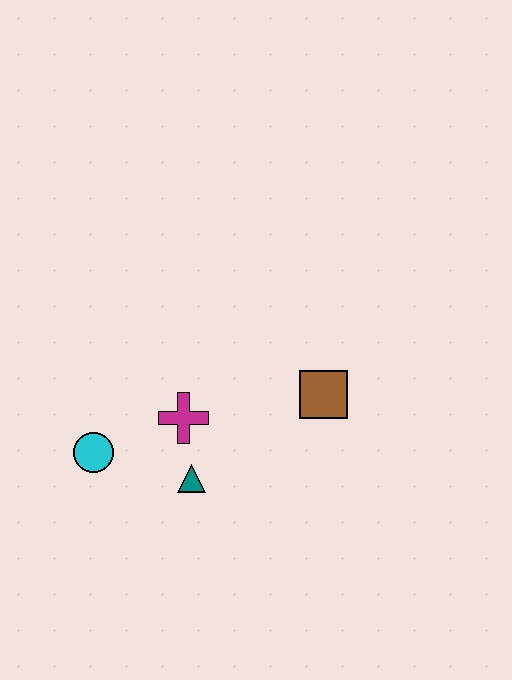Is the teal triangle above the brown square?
No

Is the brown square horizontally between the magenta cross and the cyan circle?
No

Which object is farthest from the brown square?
The cyan circle is farthest from the brown square.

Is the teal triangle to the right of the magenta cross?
Yes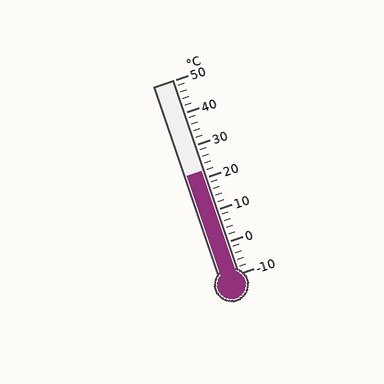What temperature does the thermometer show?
The thermometer shows approximately 22°C.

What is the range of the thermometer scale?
The thermometer scale ranges from -10°C to 50°C.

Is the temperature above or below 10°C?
The temperature is above 10°C.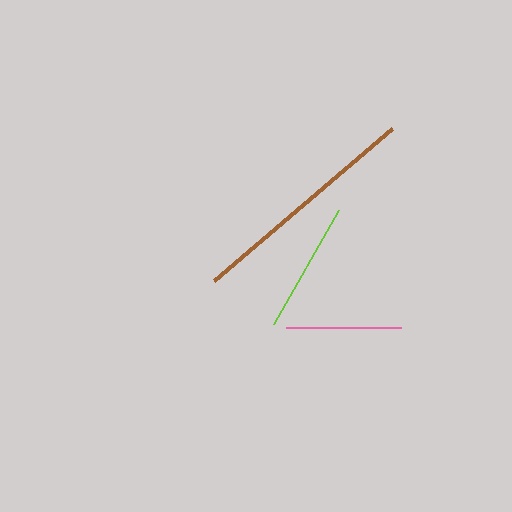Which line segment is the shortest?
The pink line is the shortest at approximately 116 pixels.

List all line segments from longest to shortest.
From longest to shortest: brown, lime, pink.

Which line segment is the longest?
The brown line is the longest at approximately 234 pixels.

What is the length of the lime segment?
The lime segment is approximately 131 pixels long.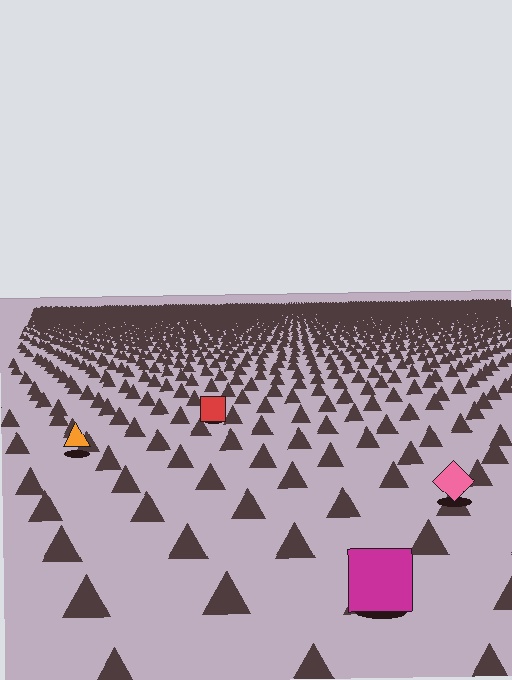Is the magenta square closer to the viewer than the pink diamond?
Yes. The magenta square is closer — you can tell from the texture gradient: the ground texture is coarser near it.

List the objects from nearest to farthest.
From nearest to farthest: the magenta square, the pink diamond, the orange triangle, the red square.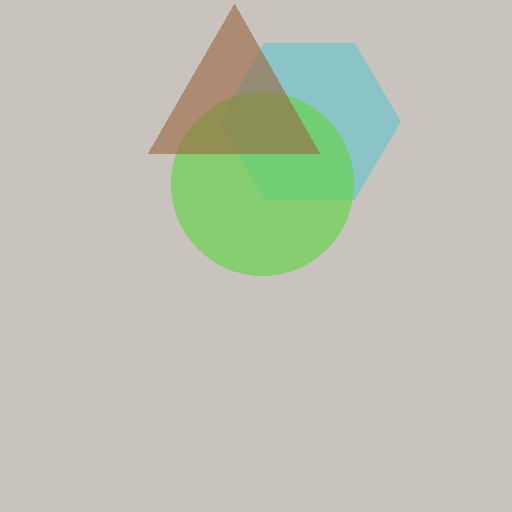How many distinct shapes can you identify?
There are 3 distinct shapes: a cyan hexagon, a lime circle, a brown triangle.